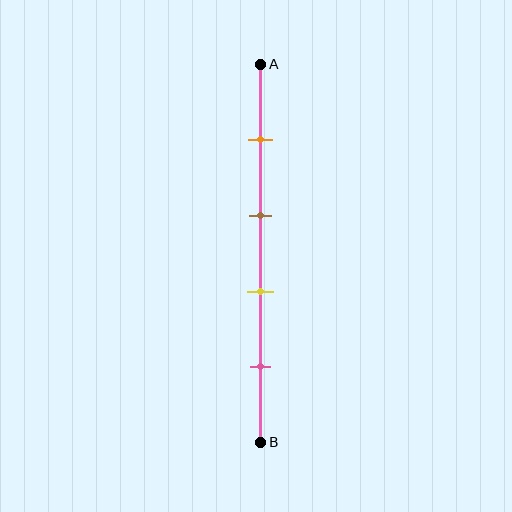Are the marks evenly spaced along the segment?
Yes, the marks are approximately evenly spaced.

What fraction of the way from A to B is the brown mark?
The brown mark is approximately 40% (0.4) of the way from A to B.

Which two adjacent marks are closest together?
The brown and yellow marks are the closest adjacent pair.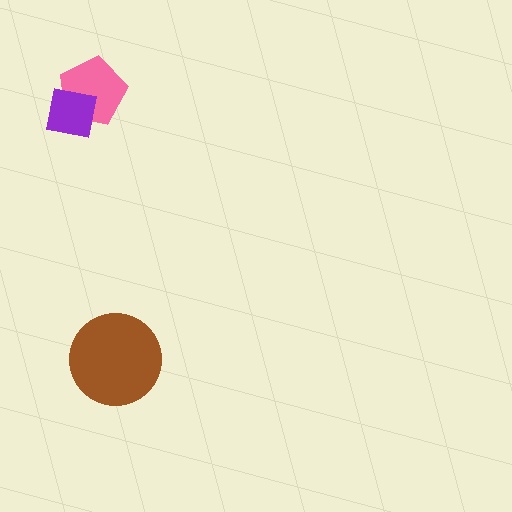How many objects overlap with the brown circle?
0 objects overlap with the brown circle.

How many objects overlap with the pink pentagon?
1 object overlaps with the pink pentagon.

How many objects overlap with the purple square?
1 object overlaps with the purple square.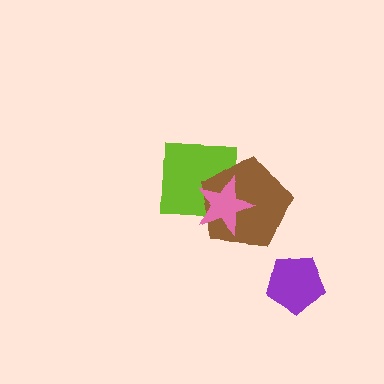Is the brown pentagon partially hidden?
Yes, it is partially covered by another shape.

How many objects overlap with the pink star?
2 objects overlap with the pink star.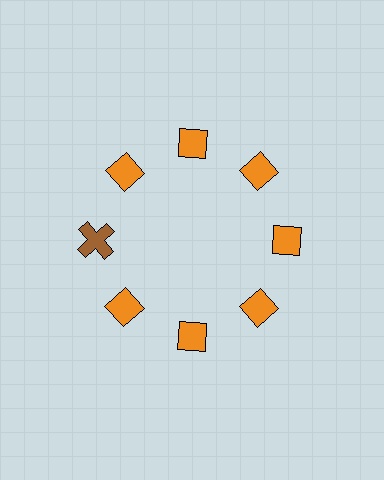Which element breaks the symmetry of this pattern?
The brown cross at roughly the 9 o'clock position breaks the symmetry. All other shapes are orange diamonds.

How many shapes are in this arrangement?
There are 8 shapes arranged in a ring pattern.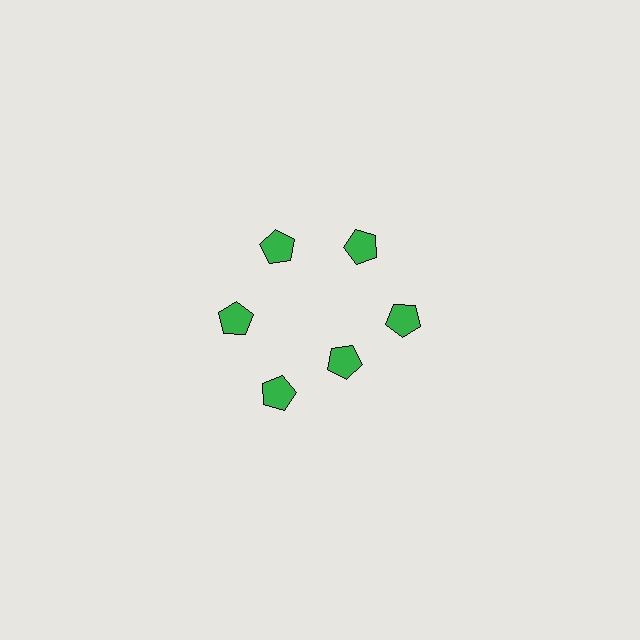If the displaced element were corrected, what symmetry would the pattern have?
It would have 6-fold rotational symmetry — the pattern would map onto itself every 60 degrees.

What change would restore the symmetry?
The symmetry would be restored by moving it outward, back onto the ring so that all 6 pentagons sit at equal angles and equal distance from the center.